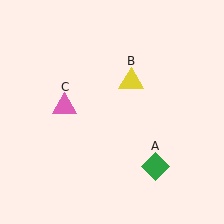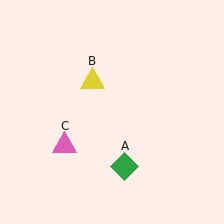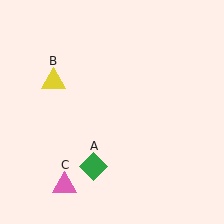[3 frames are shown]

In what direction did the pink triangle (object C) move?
The pink triangle (object C) moved down.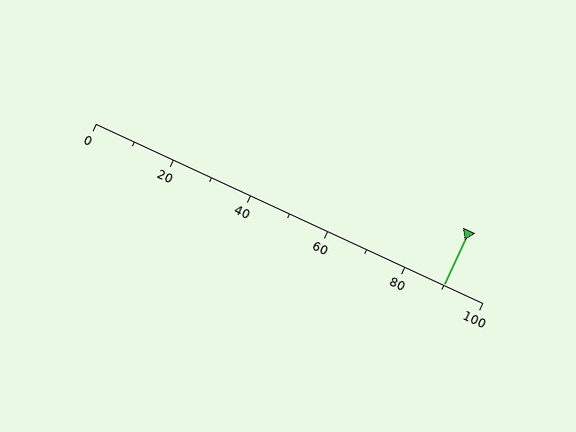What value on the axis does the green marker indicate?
The marker indicates approximately 90.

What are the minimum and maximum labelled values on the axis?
The axis runs from 0 to 100.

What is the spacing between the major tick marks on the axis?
The major ticks are spaced 20 apart.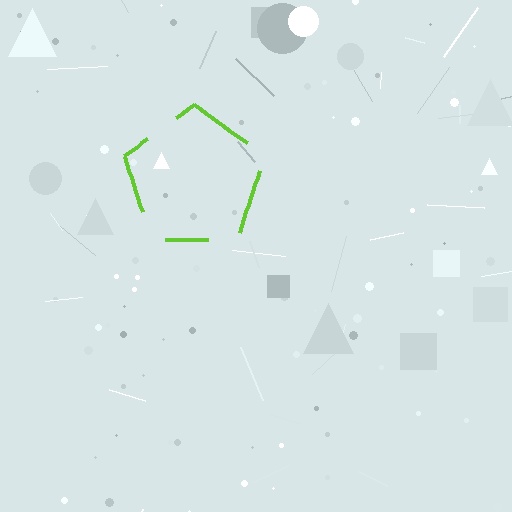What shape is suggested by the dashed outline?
The dashed outline suggests a pentagon.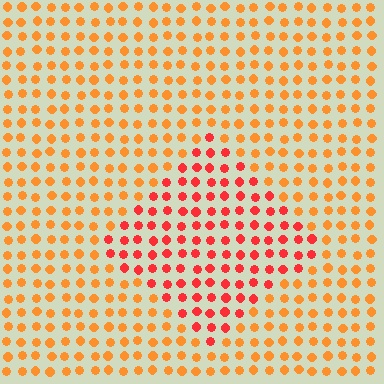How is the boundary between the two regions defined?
The boundary is defined purely by a slight shift in hue (about 32 degrees). Spacing, size, and orientation are identical on both sides.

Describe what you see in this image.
The image is filled with small orange elements in a uniform arrangement. A diamond-shaped region is visible where the elements are tinted to a slightly different hue, forming a subtle color boundary.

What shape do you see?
I see a diamond.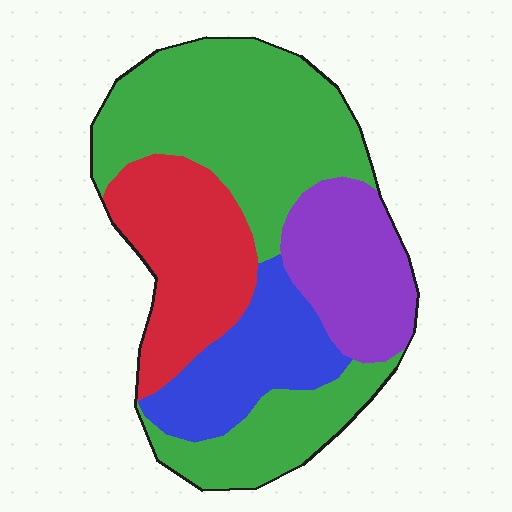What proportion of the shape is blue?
Blue covers around 15% of the shape.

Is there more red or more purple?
Red.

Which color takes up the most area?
Green, at roughly 45%.